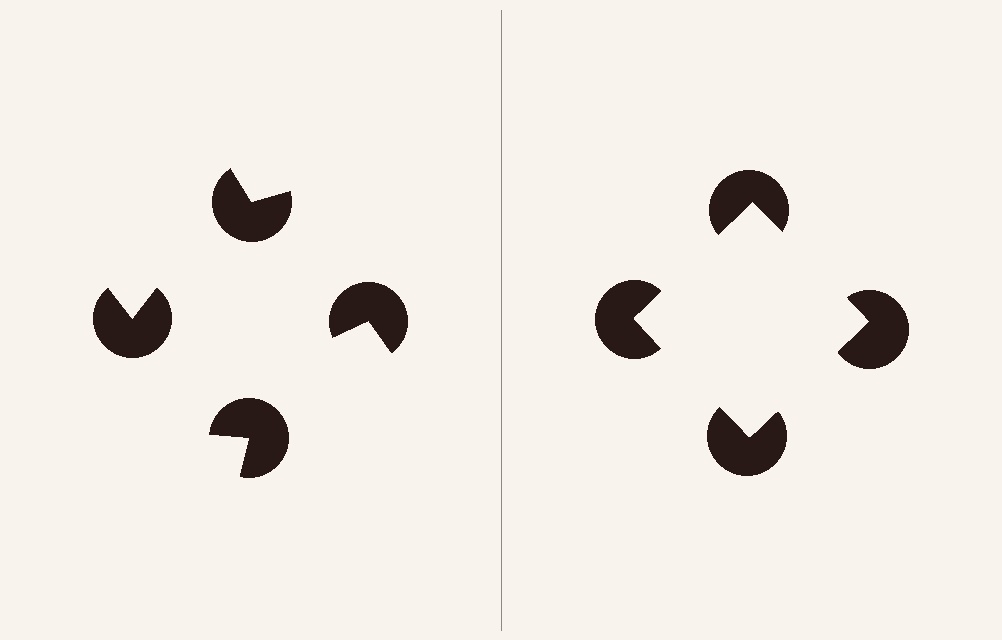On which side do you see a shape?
An illusory square appears on the right side. On the left side the wedge cuts are rotated, so no coherent shape forms.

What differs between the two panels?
The pac-man discs are positioned identically on both sides; only the wedge orientations differ. On the right they align to a square; on the left they are misaligned.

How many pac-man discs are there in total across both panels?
8 — 4 on each side.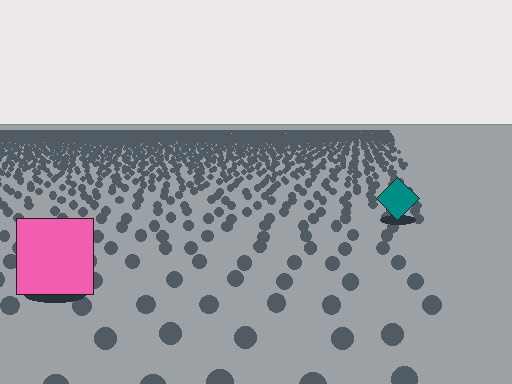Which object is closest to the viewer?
The pink square is closest. The texture marks near it are larger and more spread out.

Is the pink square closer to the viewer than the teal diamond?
Yes. The pink square is closer — you can tell from the texture gradient: the ground texture is coarser near it.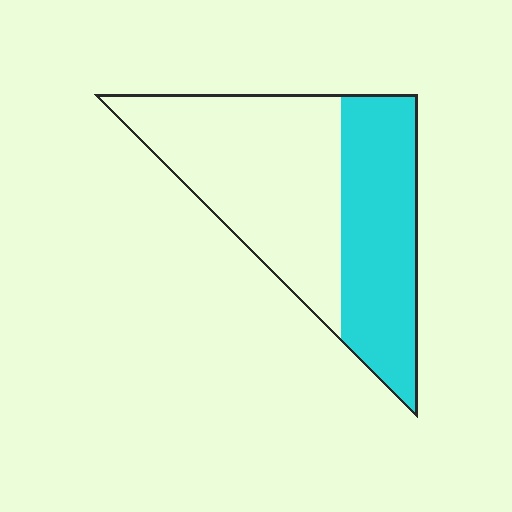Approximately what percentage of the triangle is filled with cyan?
Approximately 40%.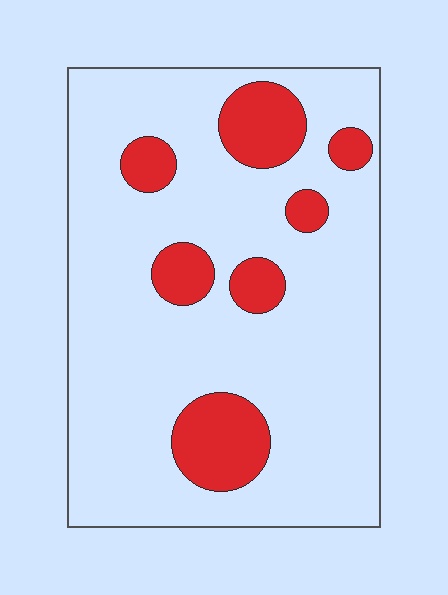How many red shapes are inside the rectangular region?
7.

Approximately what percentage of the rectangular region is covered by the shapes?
Approximately 20%.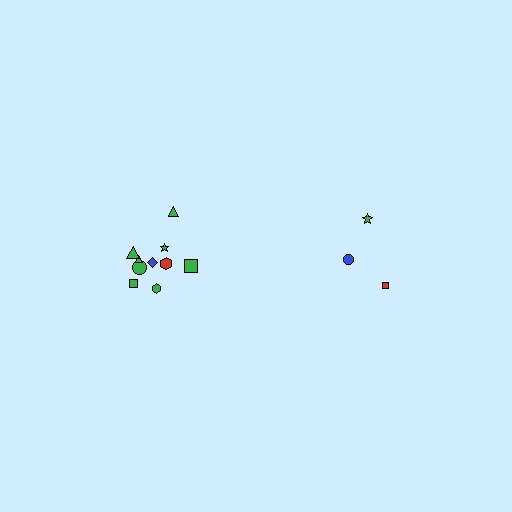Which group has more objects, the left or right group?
The left group.